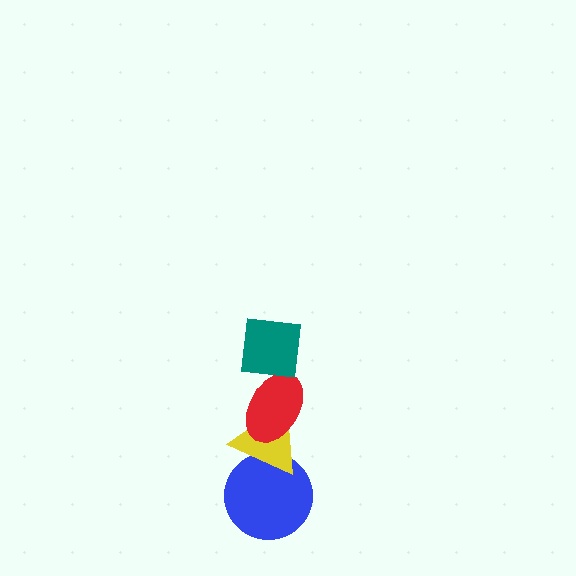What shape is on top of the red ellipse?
The teal square is on top of the red ellipse.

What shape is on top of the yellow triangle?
The red ellipse is on top of the yellow triangle.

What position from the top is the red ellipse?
The red ellipse is 2nd from the top.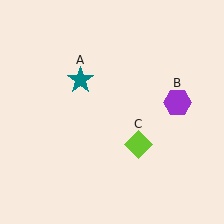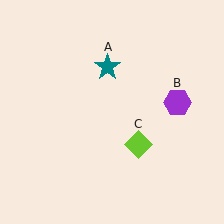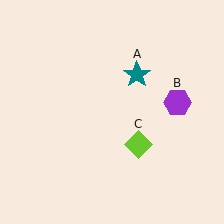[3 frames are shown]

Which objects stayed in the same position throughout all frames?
Purple hexagon (object B) and lime diamond (object C) remained stationary.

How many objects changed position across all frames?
1 object changed position: teal star (object A).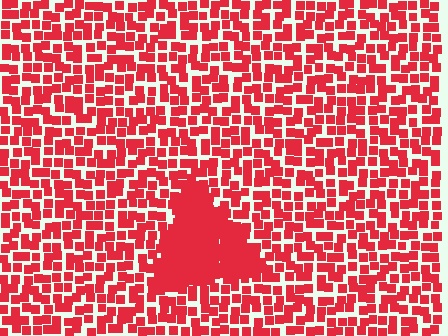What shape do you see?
I see a triangle.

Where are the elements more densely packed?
The elements are more densely packed inside the triangle boundary.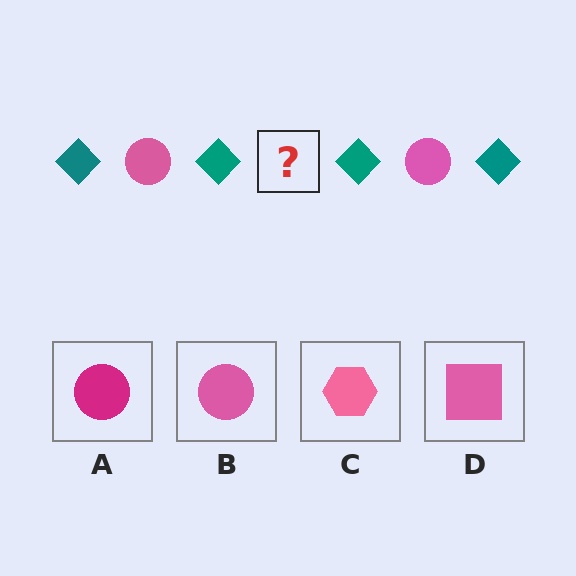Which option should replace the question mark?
Option B.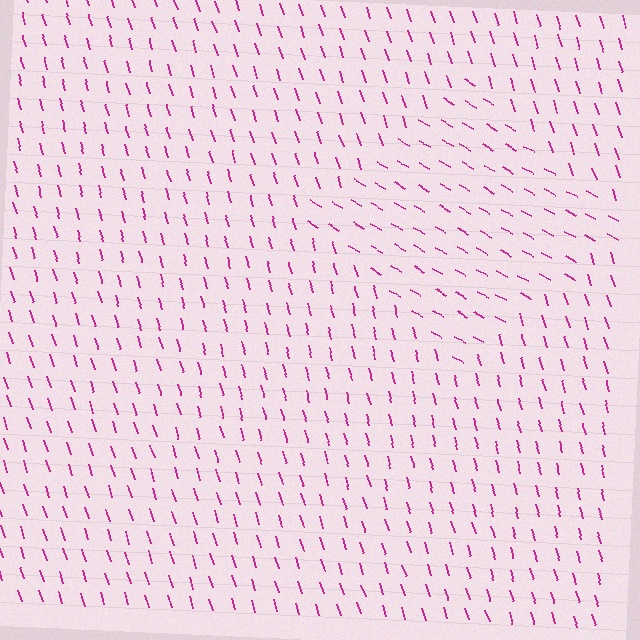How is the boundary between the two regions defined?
The boundary is defined purely by a change in line orientation (approximately 45 degrees difference). All lines are the same color and thickness.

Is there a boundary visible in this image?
Yes, there is a texture boundary formed by a change in line orientation.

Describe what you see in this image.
The image is filled with small magenta line segments. A diamond region in the image has lines oriented differently from the surrounding lines, creating a visible texture boundary.